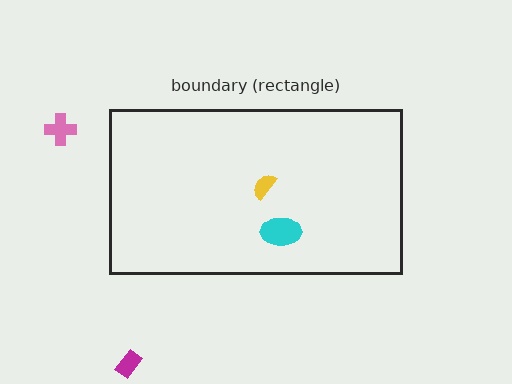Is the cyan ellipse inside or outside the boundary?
Inside.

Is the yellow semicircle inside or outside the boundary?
Inside.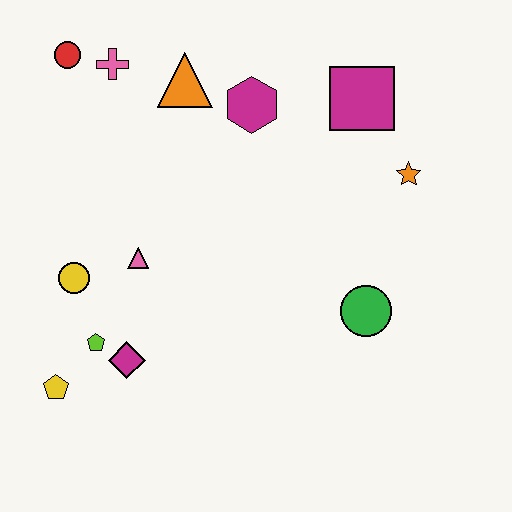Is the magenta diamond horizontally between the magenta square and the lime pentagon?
Yes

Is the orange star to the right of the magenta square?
Yes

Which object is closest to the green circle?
The orange star is closest to the green circle.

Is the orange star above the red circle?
No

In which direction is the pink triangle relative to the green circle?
The pink triangle is to the left of the green circle.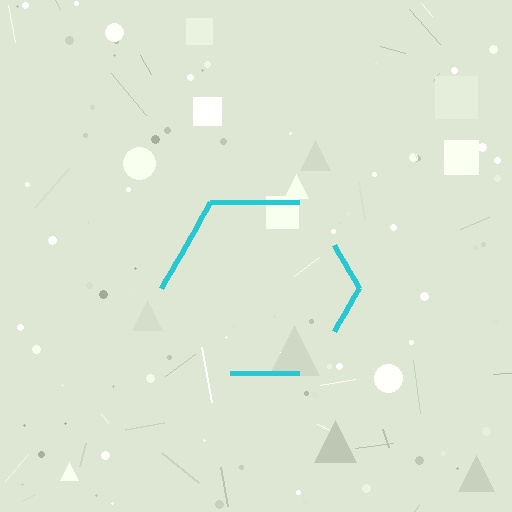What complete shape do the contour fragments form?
The contour fragments form a hexagon.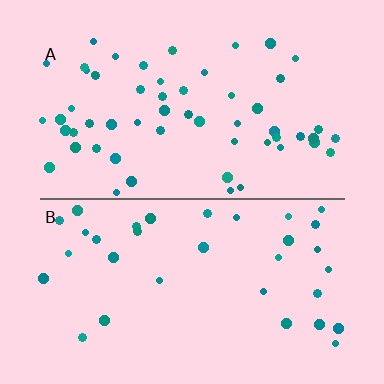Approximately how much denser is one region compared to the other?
Approximately 1.7× — region A over region B.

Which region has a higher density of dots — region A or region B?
A (the top).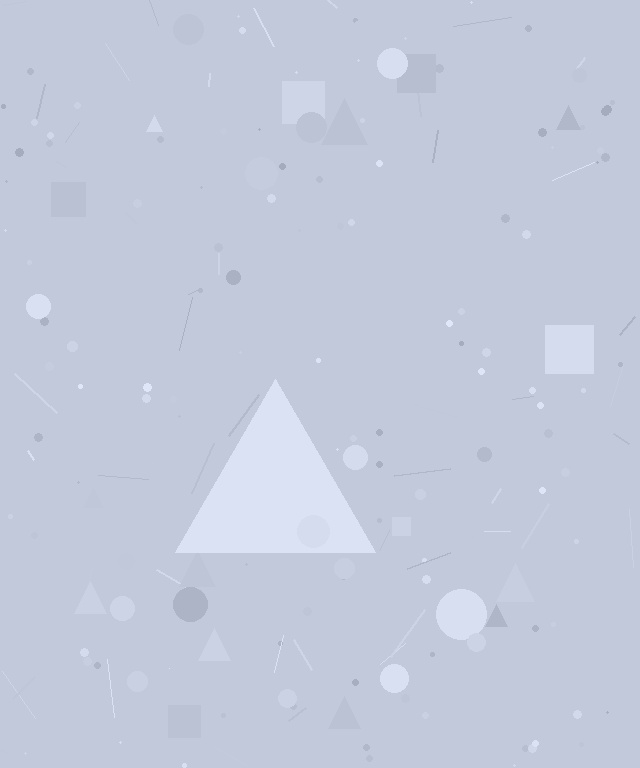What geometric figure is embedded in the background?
A triangle is embedded in the background.